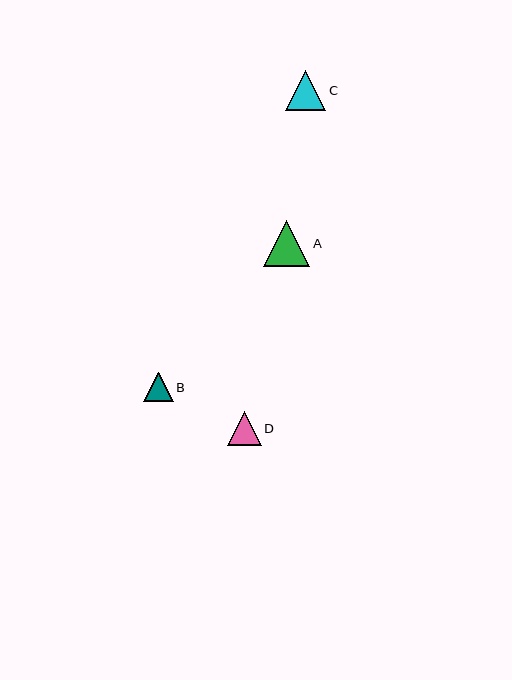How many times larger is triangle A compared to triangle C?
Triangle A is approximately 1.2 times the size of triangle C.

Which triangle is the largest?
Triangle A is the largest with a size of approximately 46 pixels.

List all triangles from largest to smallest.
From largest to smallest: A, C, D, B.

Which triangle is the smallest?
Triangle B is the smallest with a size of approximately 29 pixels.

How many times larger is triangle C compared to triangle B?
Triangle C is approximately 1.4 times the size of triangle B.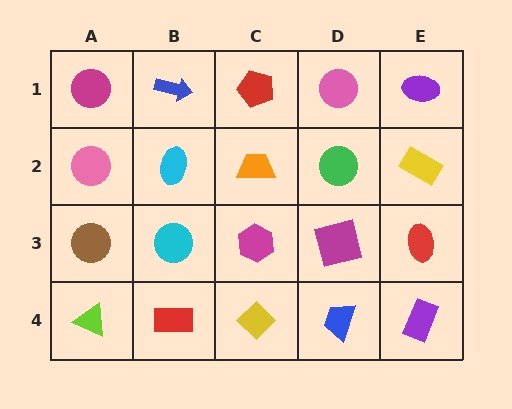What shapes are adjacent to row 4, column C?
A magenta hexagon (row 3, column C), a red rectangle (row 4, column B), a blue trapezoid (row 4, column D).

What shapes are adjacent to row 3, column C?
An orange trapezoid (row 2, column C), a yellow diamond (row 4, column C), a cyan circle (row 3, column B), a magenta square (row 3, column D).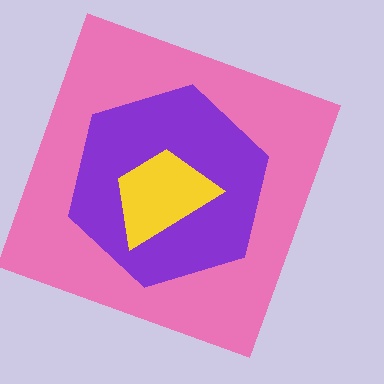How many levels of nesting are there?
3.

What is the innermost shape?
The yellow trapezoid.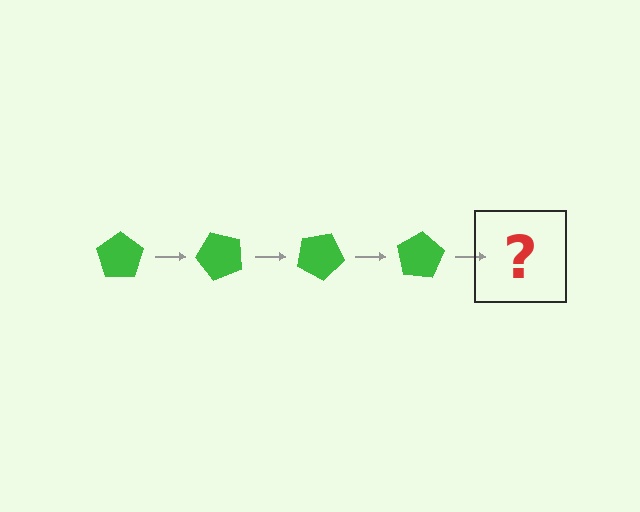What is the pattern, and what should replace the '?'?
The pattern is that the pentagon rotates 50 degrees each step. The '?' should be a green pentagon rotated 200 degrees.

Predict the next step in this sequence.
The next step is a green pentagon rotated 200 degrees.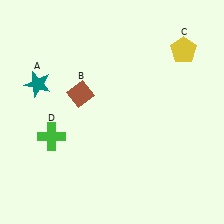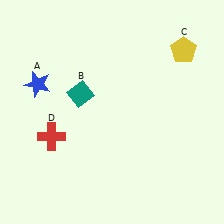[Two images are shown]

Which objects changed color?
A changed from teal to blue. B changed from brown to teal. D changed from green to red.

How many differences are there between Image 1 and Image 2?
There are 3 differences between the two images.